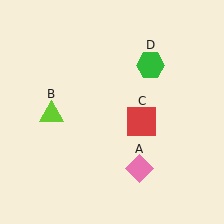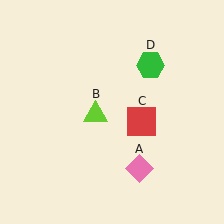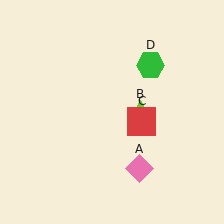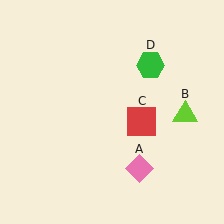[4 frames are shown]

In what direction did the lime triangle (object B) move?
The lime triangle (object B) moved right.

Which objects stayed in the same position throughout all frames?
Pink diamond (object A) and red square (object C) and green hexagon (object D) remained stationary.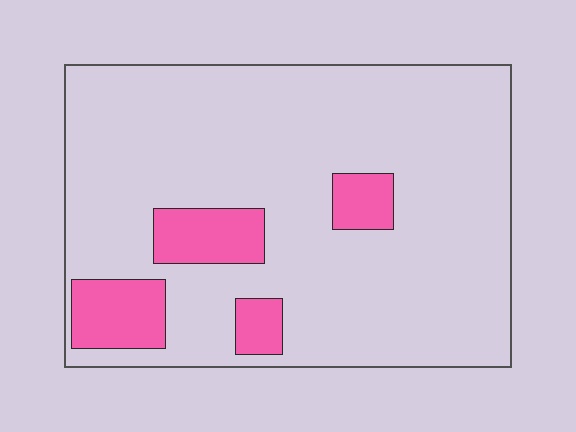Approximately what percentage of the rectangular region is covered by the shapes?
Approximately 15%.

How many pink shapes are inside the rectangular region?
4.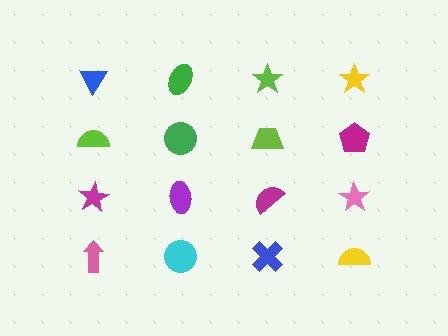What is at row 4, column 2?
A cyan circle.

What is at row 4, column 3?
A blue cross.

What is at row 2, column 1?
A lime semicircle.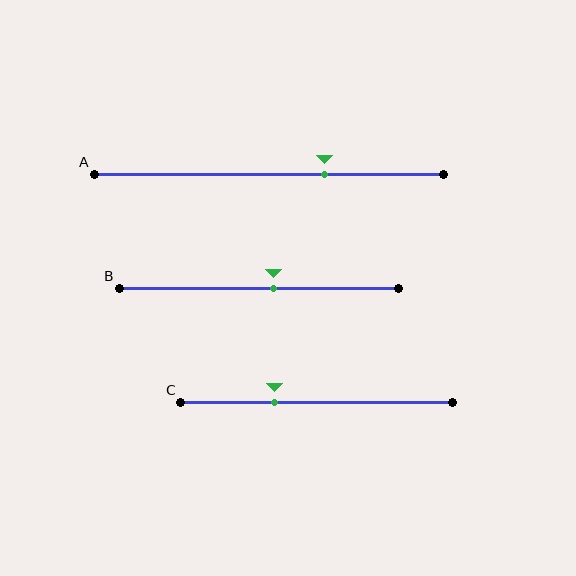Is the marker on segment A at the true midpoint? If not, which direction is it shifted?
No, the marker on segment A is shifted to the right by about 16% of the segment length.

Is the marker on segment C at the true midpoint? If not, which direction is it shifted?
No, the marker on segment C is shifted to the left by about 15% of the segment length.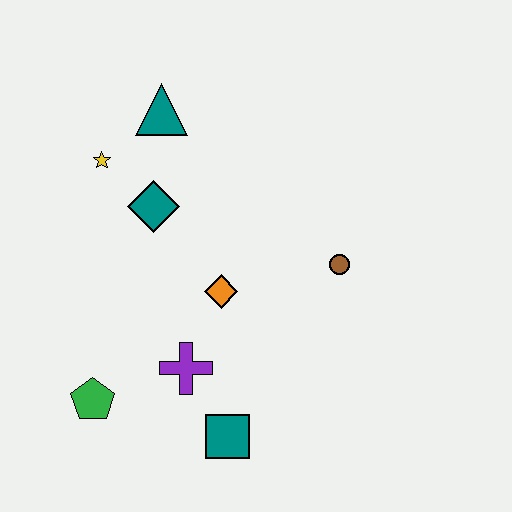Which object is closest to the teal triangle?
The yellow star is closest to the teal triangle.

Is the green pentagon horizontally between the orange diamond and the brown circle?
No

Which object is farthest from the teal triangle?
The teal square is farthest from the teal triangle.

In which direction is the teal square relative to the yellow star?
The teal square is below the yellow star.